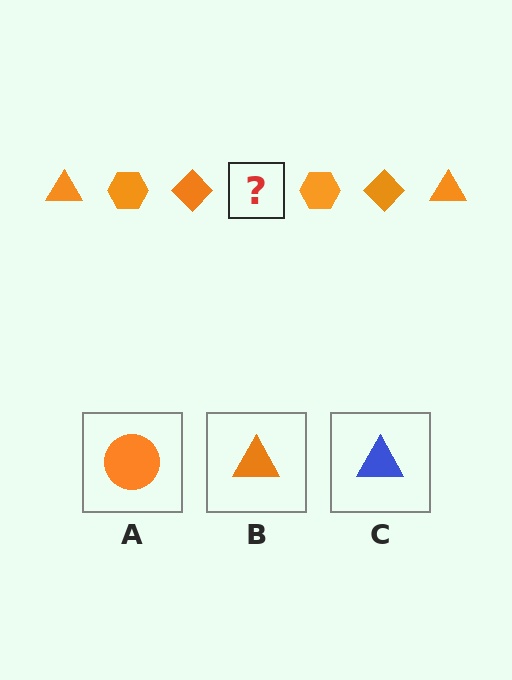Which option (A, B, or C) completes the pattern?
B.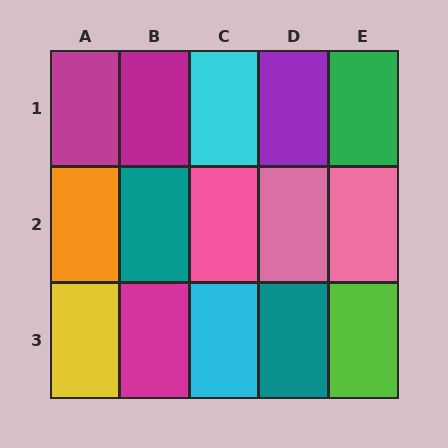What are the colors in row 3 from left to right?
Yellow, magenta, cyan, teal, lime.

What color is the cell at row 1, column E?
Green.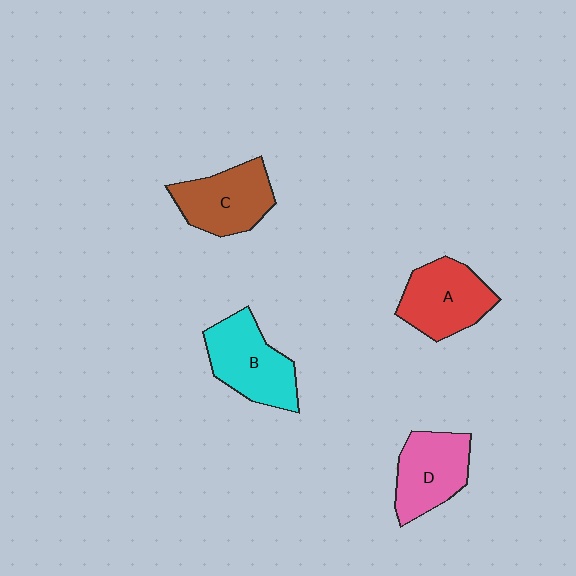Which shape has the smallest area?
Shape D (pink).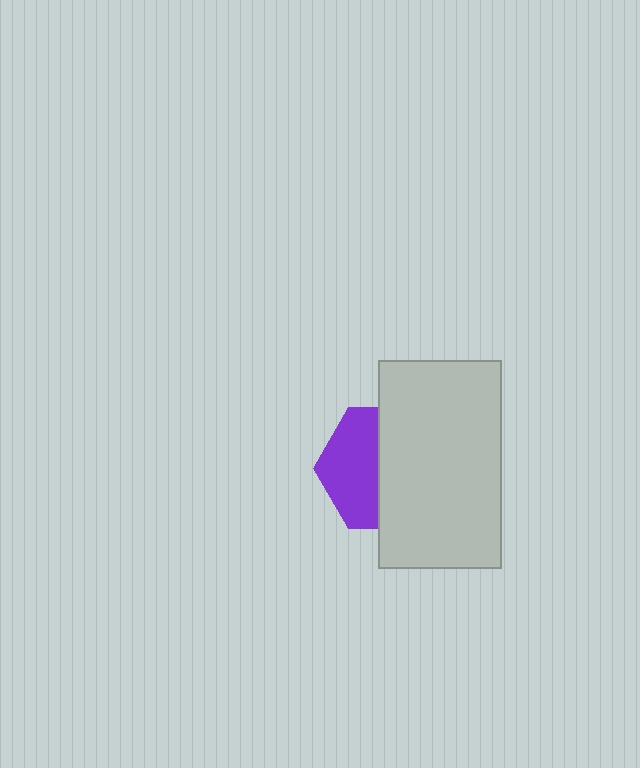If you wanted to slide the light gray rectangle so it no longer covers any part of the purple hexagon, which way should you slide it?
Slide it right — that is the most direct way to separate the two shapes.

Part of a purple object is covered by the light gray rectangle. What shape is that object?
It is a hexagon.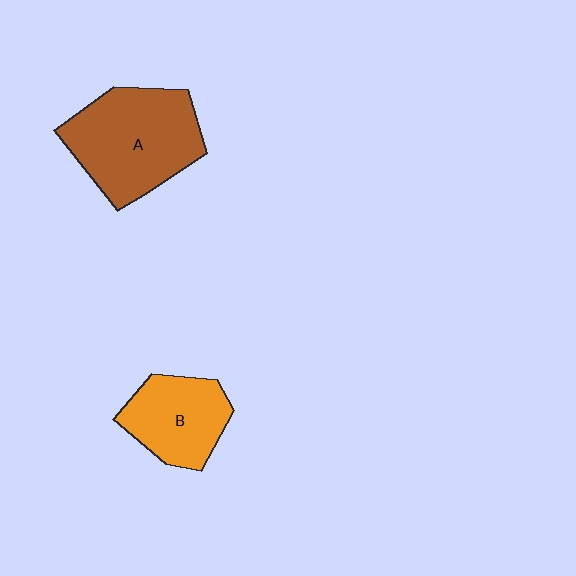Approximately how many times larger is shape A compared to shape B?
Approximately 1.5 times.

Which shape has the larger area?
Shape A (brown).